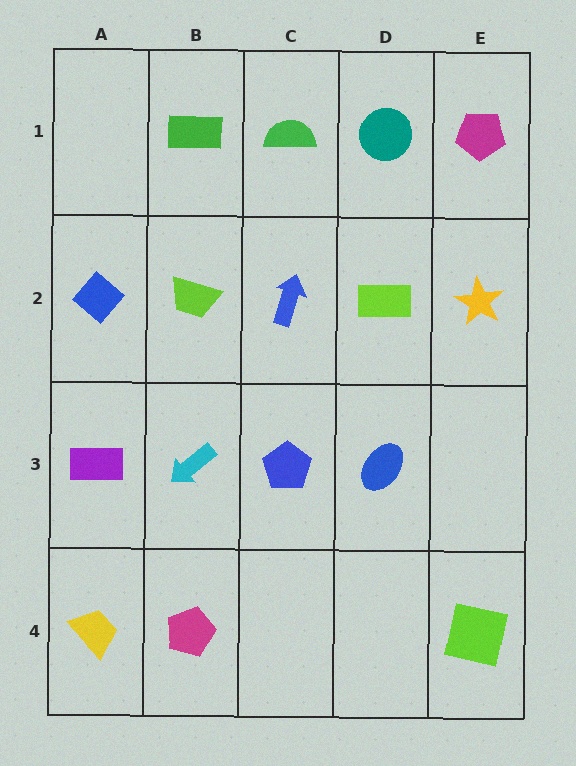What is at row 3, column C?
A blue pentagon.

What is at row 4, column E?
A lime square.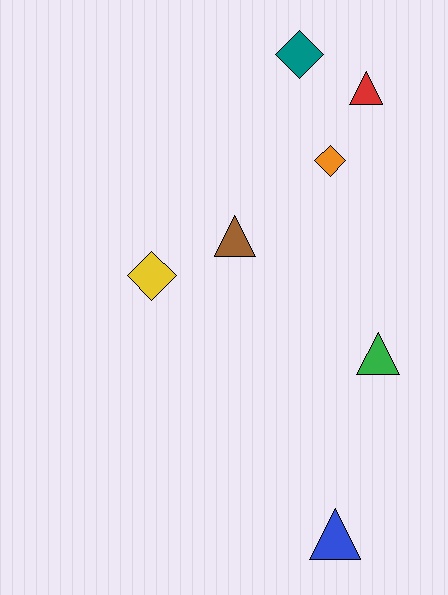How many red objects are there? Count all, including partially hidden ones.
There is 1 red object.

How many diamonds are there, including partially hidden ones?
There are 3 diamonds.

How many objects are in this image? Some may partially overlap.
There are 7 objects.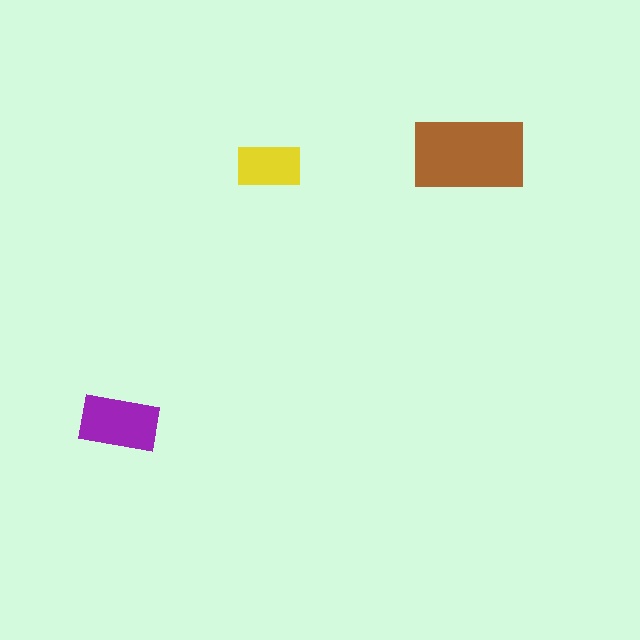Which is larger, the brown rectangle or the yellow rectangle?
The brown one.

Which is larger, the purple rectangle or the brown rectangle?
The brown one.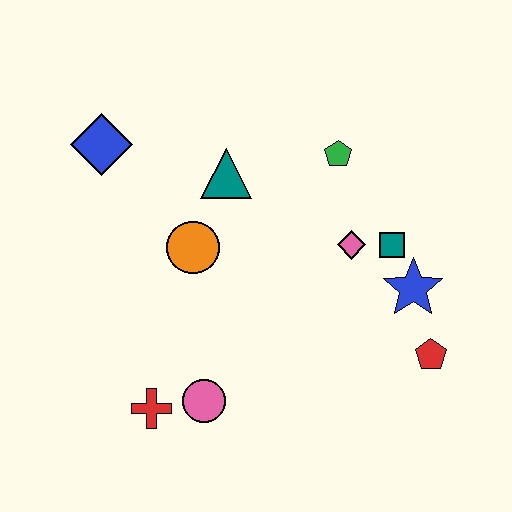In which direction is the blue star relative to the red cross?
The blue star is to the right of the red cross.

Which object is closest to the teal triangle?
The orange circle is closest to the teal triangle.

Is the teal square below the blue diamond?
Yes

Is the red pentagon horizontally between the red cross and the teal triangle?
No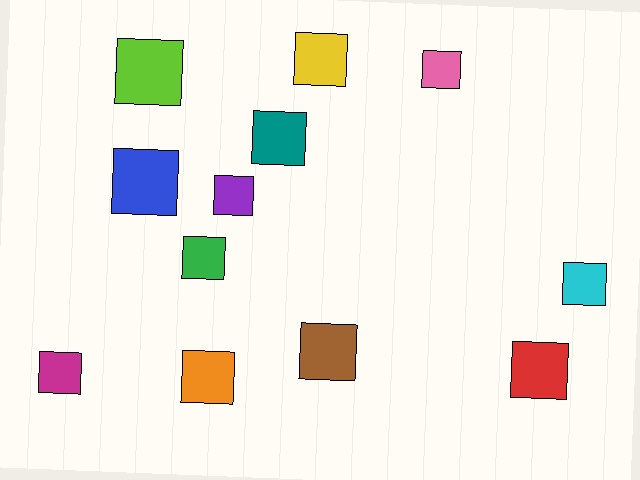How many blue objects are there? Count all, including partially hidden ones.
There is 1 blue object.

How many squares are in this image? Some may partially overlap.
There are 12 squares.